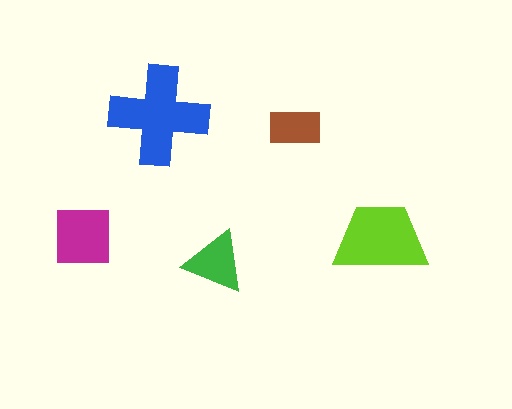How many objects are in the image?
There are 5 objects in the image.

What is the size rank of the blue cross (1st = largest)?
1st.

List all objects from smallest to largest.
The brown rectangle, the green triangle, the magenta square, the lime trapezoid, the blue cross.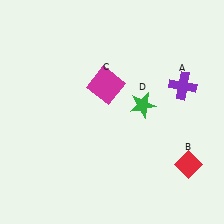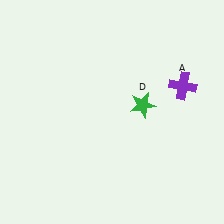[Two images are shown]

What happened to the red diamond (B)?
The red diamond (B) was removed in Image 2. It was in the bottom-right area of Image 1.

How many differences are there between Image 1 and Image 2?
There are 2 differences between the two images.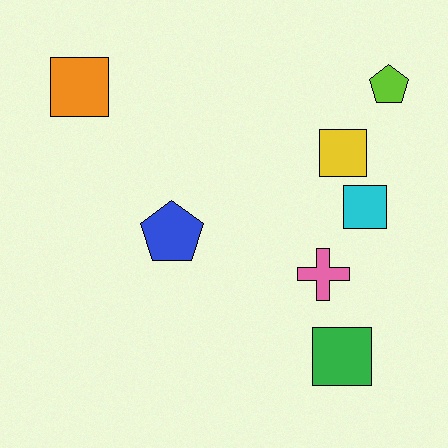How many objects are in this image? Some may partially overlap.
There are 7 objects.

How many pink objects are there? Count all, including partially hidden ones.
There is 1 pink object.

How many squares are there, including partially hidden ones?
There are 4 squares.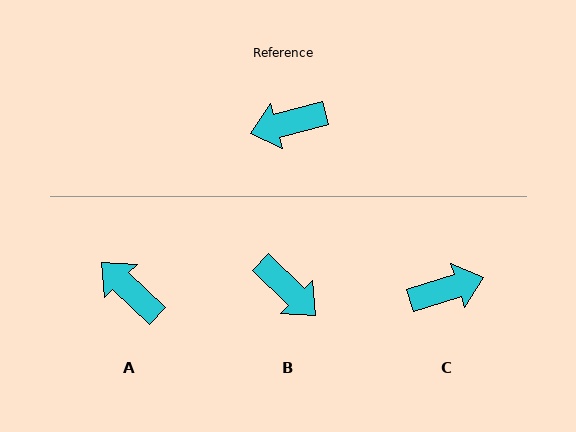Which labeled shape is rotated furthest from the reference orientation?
C, about 177 degrees away.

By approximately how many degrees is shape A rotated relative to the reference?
Approximately 59 degrees clockwise.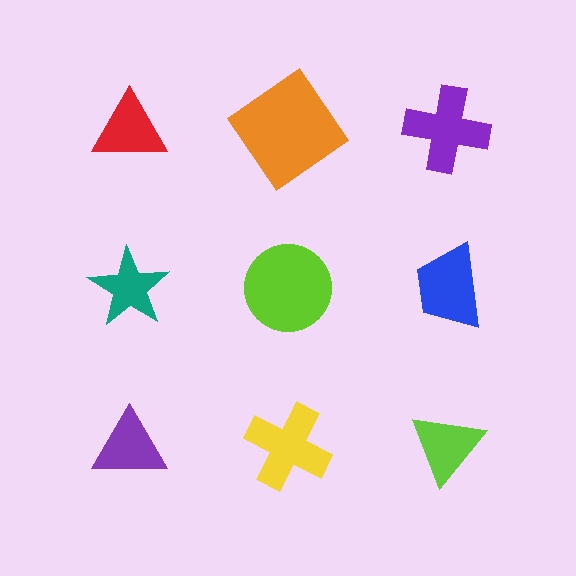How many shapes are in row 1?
3 shapes.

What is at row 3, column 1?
A purple triangle.